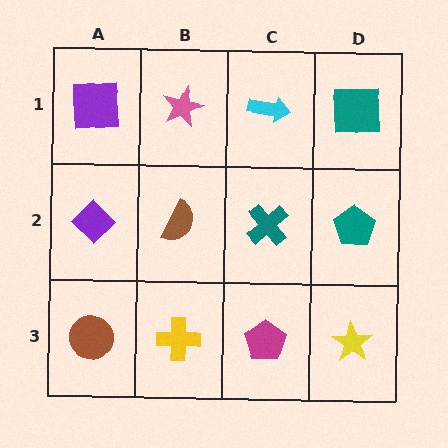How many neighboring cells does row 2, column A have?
3.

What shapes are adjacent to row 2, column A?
A purple square (row 1, column A), a brown circle (row 3, column A), a brown semicircle (row 2, column B).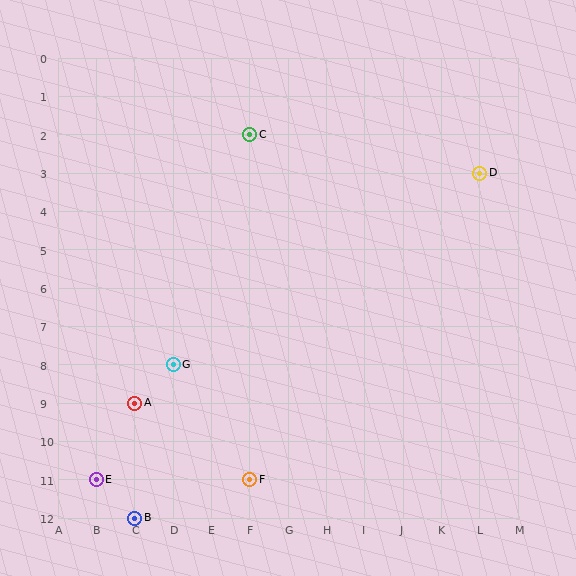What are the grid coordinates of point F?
Point F is at grid coordinates (F, 11).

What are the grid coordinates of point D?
Point D is at grid coordinates (L, 3).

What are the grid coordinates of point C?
Point C is at grid coordinates (F, 2).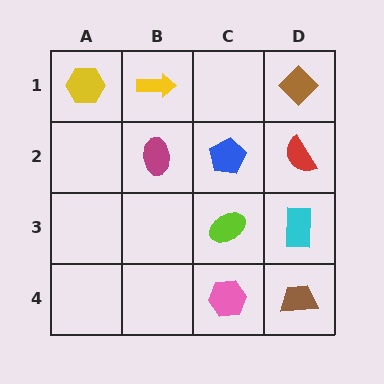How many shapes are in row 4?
2 shapes.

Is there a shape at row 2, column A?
No, that cell is empty.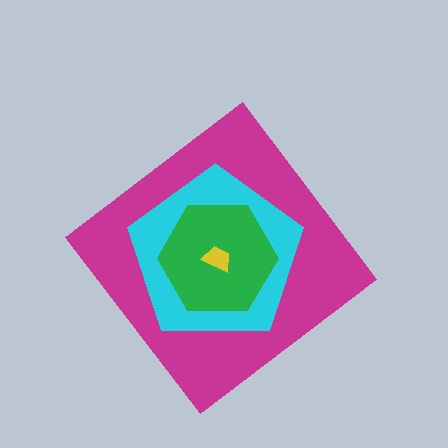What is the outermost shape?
The magenta diamond.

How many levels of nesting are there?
4.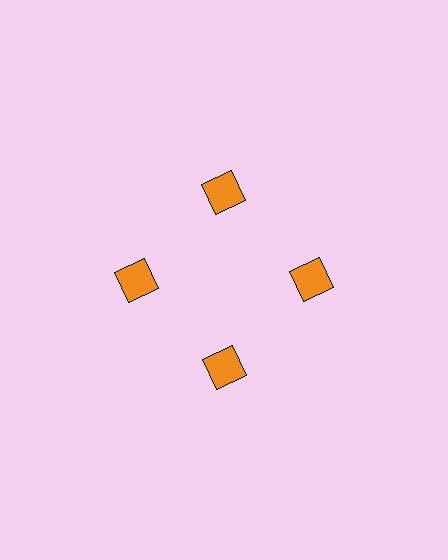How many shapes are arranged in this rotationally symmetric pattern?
There are 4 shapes, arranged in 4 groups of 1.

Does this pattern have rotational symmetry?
Yes, this pattern has 4-fold rotational symmetry. It looks the same after rotating 90 degrees around the center.